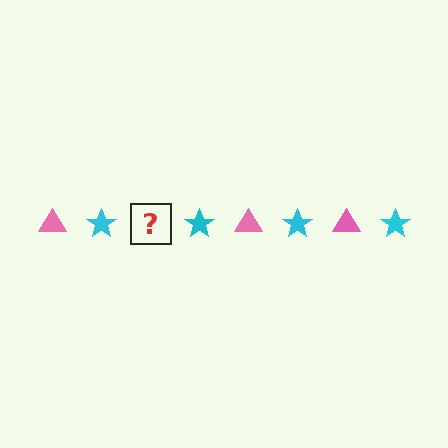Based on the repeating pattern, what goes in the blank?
The blank should be a pink triangle.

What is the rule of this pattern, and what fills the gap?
The rule is that the pattern alternates between pink triangle and cyan star. The gap should be filled with a pink triangle.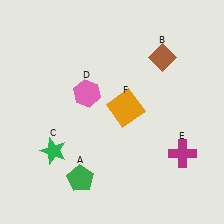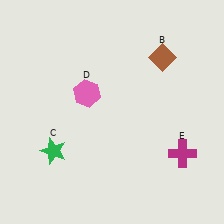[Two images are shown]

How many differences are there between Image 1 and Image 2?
There are 2 differences between the two images.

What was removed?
The orange square (F), the green pentagon (A) were removed in Image 2.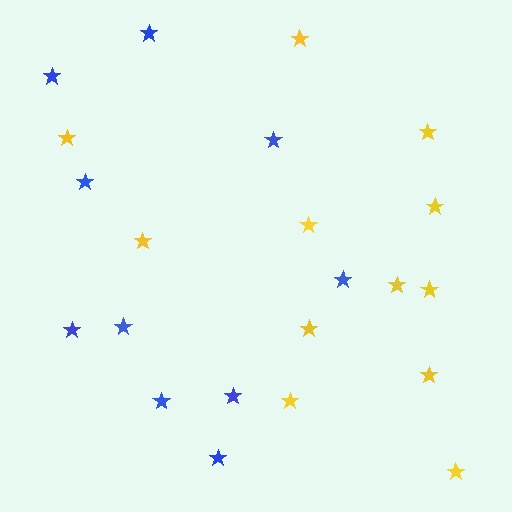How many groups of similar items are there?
There are 2 groups: one group of blue stars (10) and one group of yellow stars (12).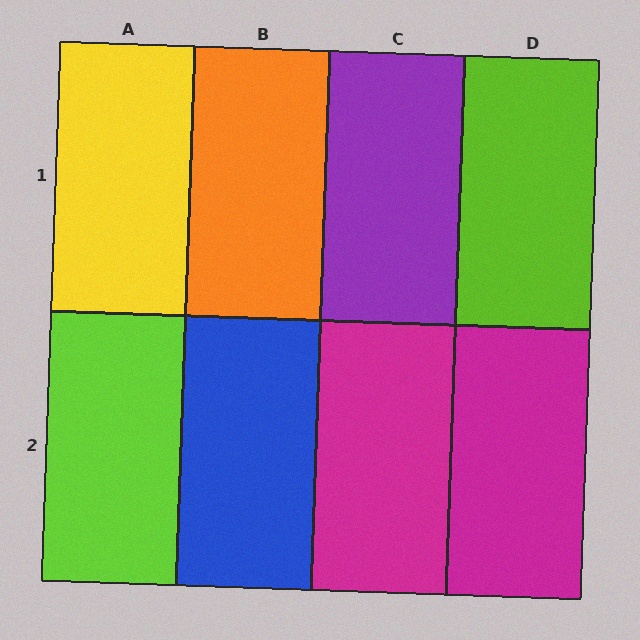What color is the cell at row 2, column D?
Magenta.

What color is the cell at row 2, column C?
Magenta.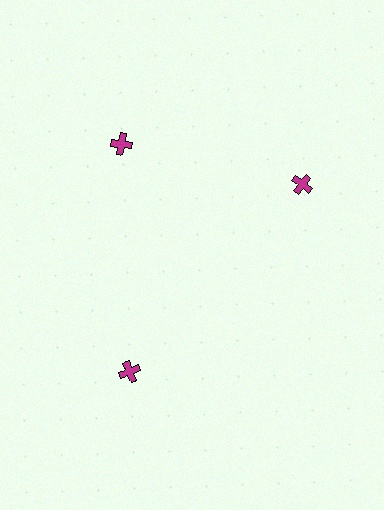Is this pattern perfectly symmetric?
No. The 3 magenta crosses are arranged in a ring, but one element near the 3 o'clock position is rotated out of alignment along the ring, breaking the 3-fold rotational symmetry.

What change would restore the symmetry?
The symmetry would be restored by rotating it back into even spacing with its neighbors so that all 3 crosses sit at equal angles and equal distance from the center.